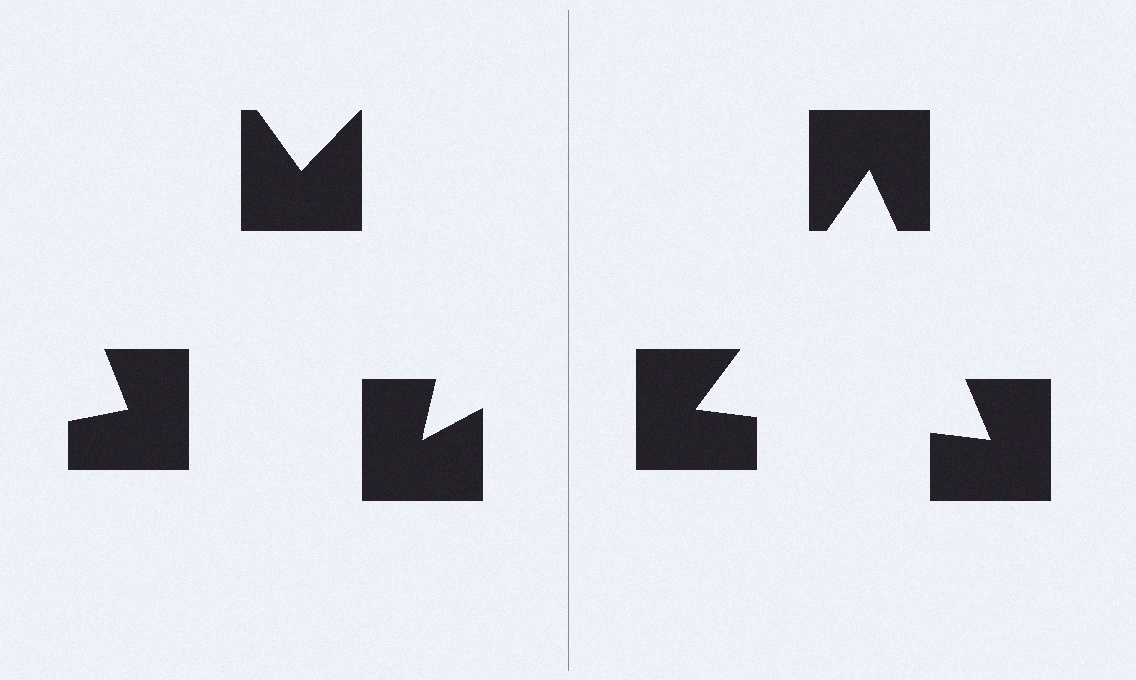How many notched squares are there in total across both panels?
6 — 3 on each side.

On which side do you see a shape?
An illusory triangle appears on the right side. On the left side the wedge cuts are rotated, so no coherent shape forms.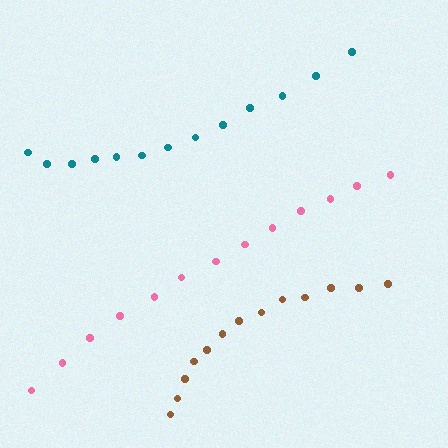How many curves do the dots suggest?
There are 3 distinct paths.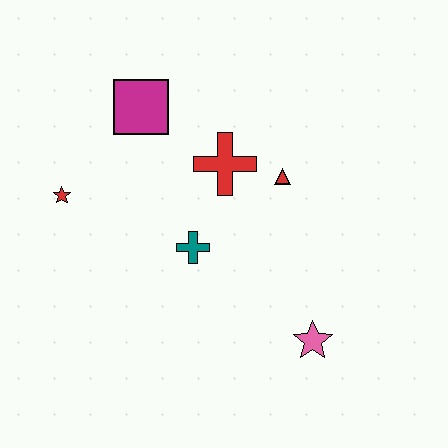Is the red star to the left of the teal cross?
Yes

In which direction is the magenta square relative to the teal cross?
The magenta square is above the teal cross.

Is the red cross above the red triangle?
Yes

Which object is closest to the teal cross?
The red cross is closest to the teal cross.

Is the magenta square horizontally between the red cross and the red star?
Yes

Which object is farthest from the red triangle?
The red star is farthest from the red triangle.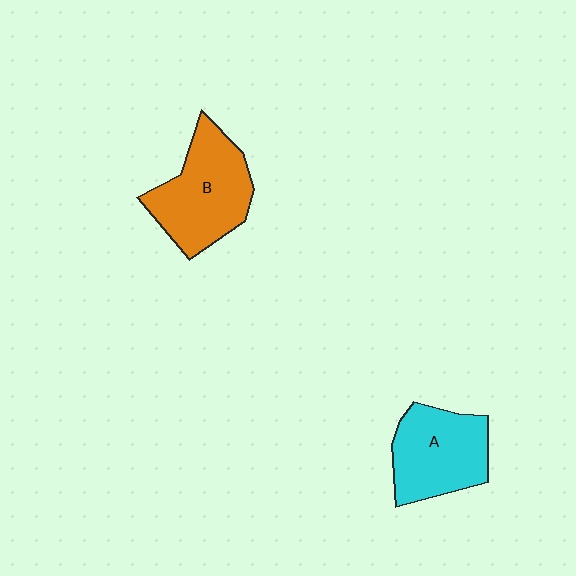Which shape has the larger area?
Shape B (orange).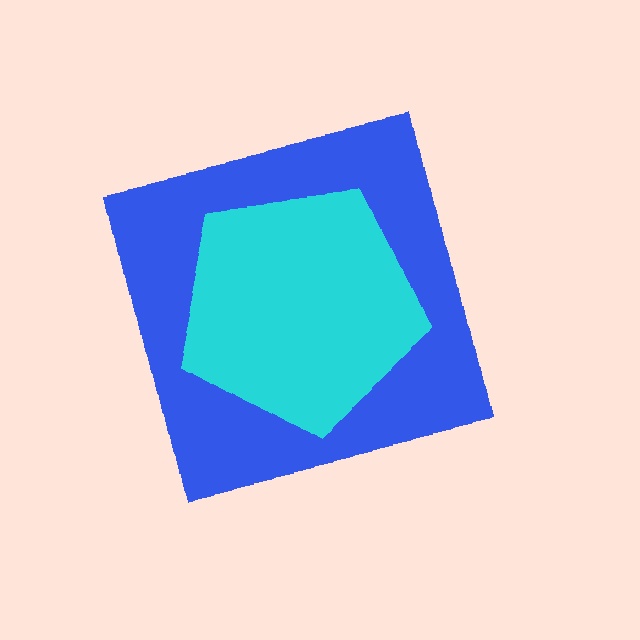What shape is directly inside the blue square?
The cyan pentagon.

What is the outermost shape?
The blue square.